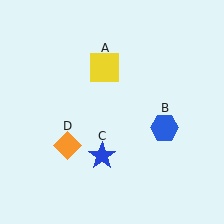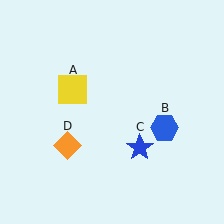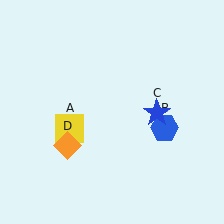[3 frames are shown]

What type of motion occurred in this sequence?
The yellow square (object A), blue star (object C) rotated counterclockwise around the center of the scene.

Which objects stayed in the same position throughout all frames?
Blue hexagon (object B) and orange diamond (object D) remained stationary.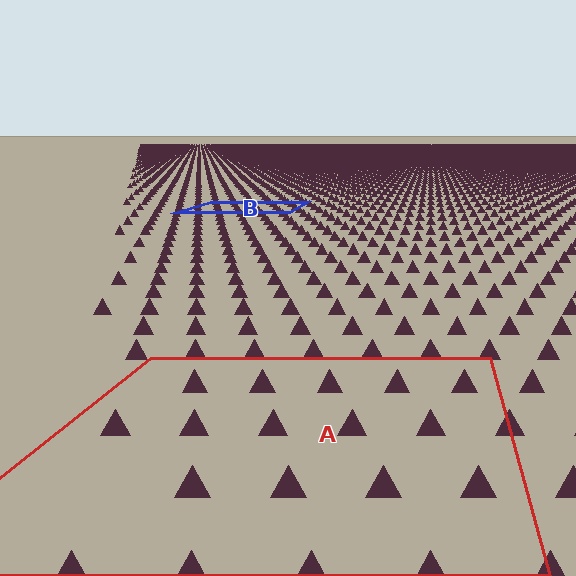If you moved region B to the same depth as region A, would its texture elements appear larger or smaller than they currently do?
They would appear larger. At a closer depth, the same texture elements are projected at a bigger on-screen size.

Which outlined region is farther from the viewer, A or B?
Region B is farther from the viewer — the texture elements inside it appear smaller and more densely packed.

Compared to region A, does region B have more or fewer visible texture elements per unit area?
Region B has more texture elements per unit area — they are packed more densely because it is farther away.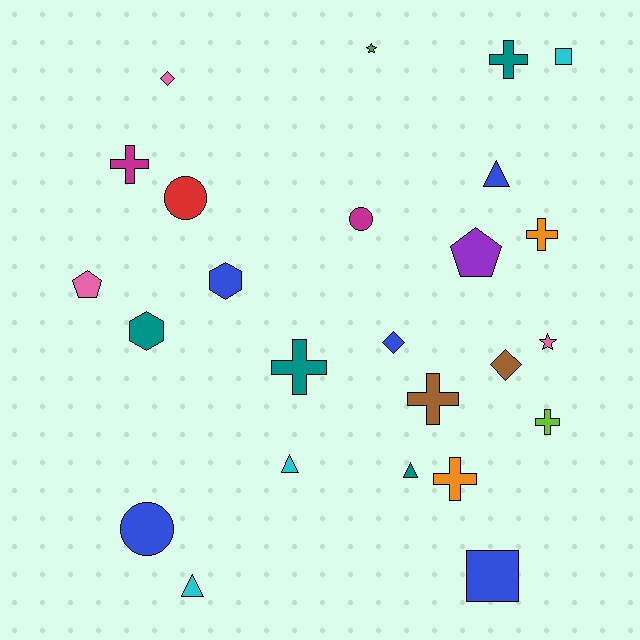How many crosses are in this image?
There are 7 crosses.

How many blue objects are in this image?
There are 5 blue objects.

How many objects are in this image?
There are 25 objects.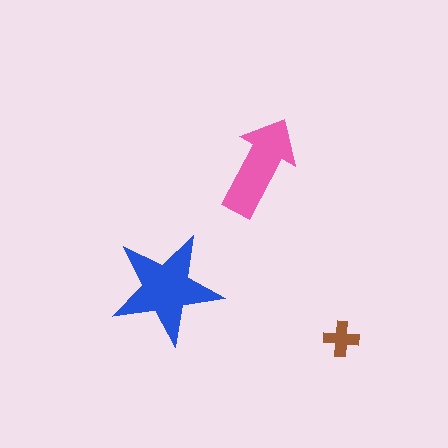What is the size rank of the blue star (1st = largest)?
1st.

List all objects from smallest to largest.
The brown cross, the pink arrow, the blue star.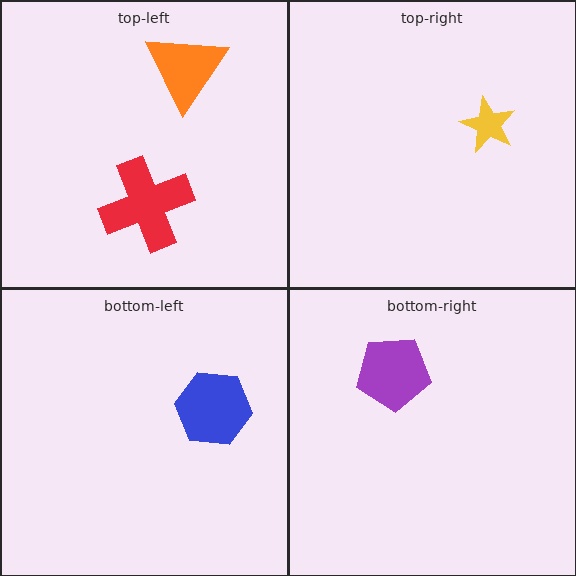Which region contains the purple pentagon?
The bottom-right region.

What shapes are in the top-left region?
The orange triangle, the red cross.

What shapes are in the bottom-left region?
The blue hexagon.